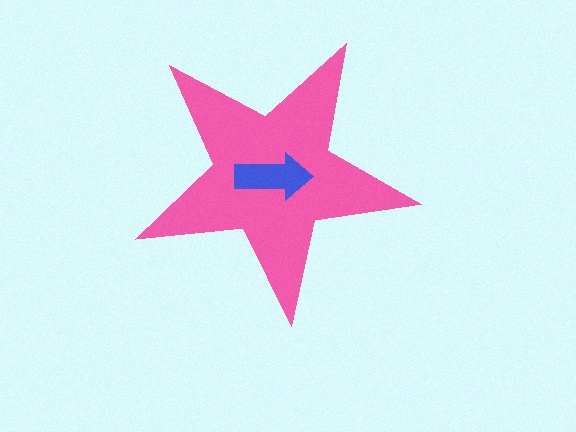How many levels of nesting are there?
2.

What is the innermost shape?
The blue arrow.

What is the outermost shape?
The pink star.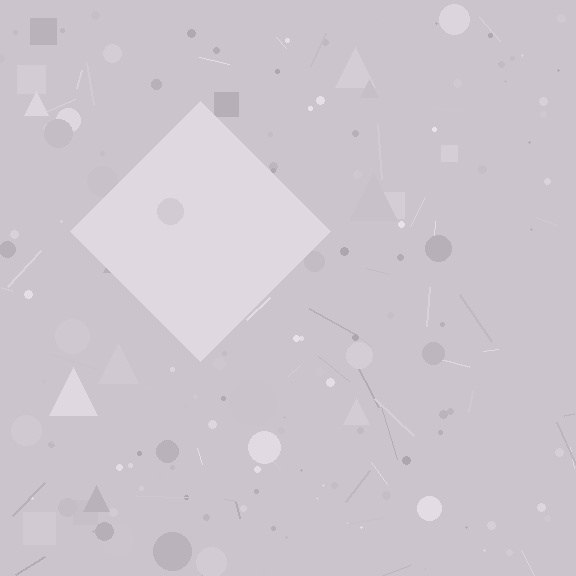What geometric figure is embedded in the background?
A diamond is embedded in the background.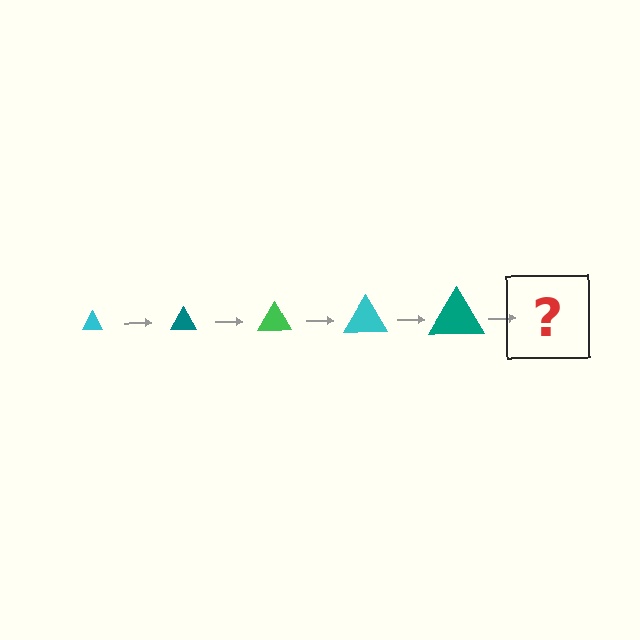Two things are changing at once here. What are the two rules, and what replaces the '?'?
The two rules are that the triangle grows larger each step and the color cycles through cyan, teal, and green. The '?' should be a green triangle, larger than the previous one.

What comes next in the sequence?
The next element should be a green triangle, larger than the previous one.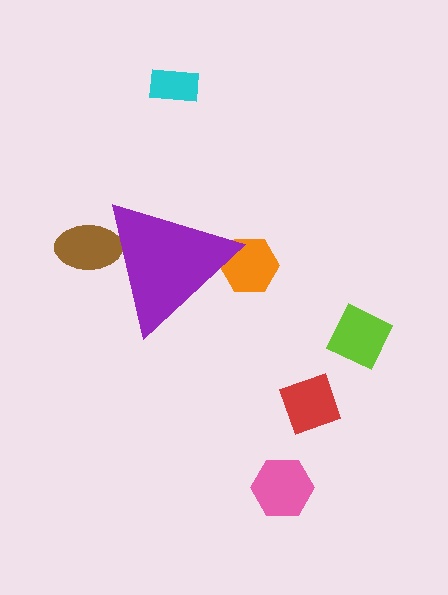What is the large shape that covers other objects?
A purple triangle.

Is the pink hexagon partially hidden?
No, the pink hexagon is fully visible.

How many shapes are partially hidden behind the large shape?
2 shapes are partially hidden.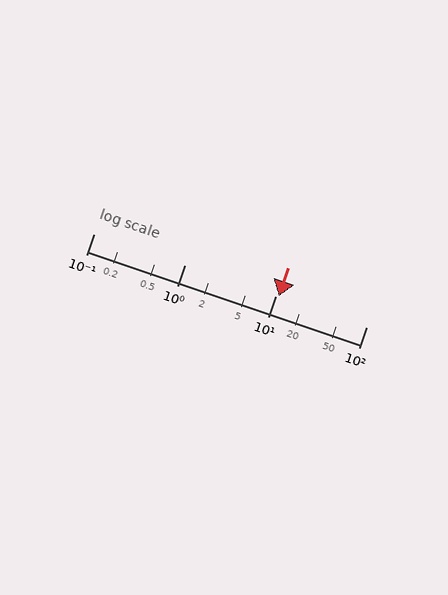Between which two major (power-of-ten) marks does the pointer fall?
The pointer is between 10 and 100.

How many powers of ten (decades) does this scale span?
The scale spans 3 decades, from 0.1 to 100.